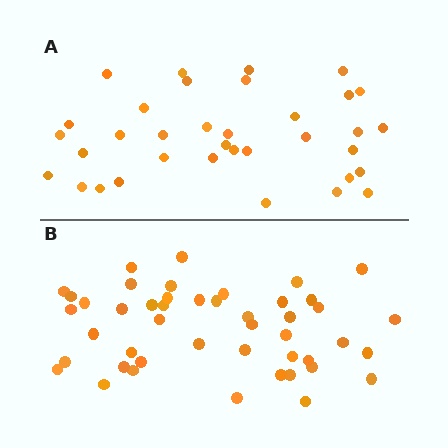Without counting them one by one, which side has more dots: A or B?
Region B (the bottom region) has more dots.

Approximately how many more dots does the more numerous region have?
Region B has roughly 12 or so more dots than region A.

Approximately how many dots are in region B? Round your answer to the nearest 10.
About 50 dots. (The exact count is 46, which rounds to 50.)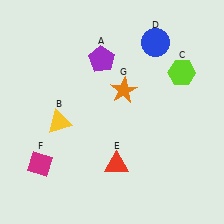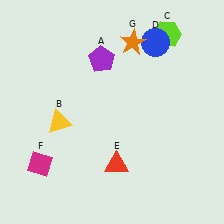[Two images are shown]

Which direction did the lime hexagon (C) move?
The lime hexagon (C) moved up.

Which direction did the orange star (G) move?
The orange star (G) moved up.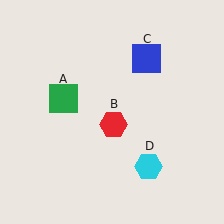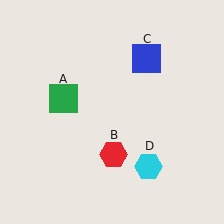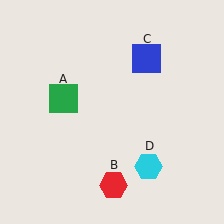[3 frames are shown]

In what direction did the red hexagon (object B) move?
The red hexagon (object B) moved down.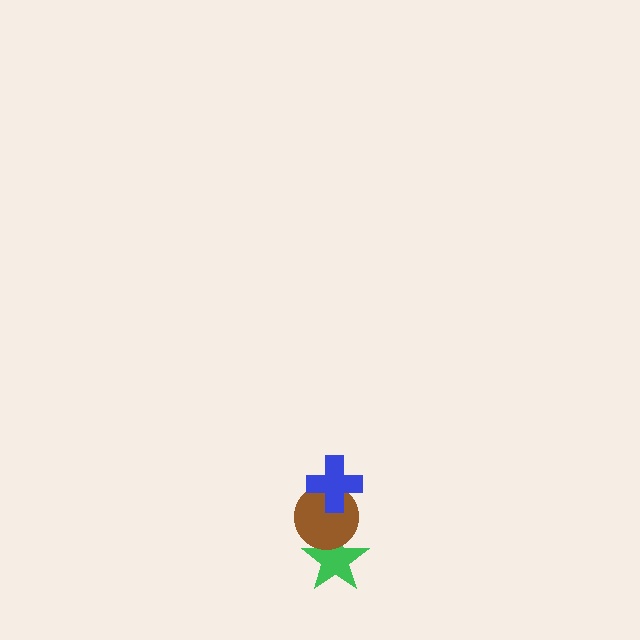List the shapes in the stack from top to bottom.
From top to bottom: the blue cross, the brown circle, the green star.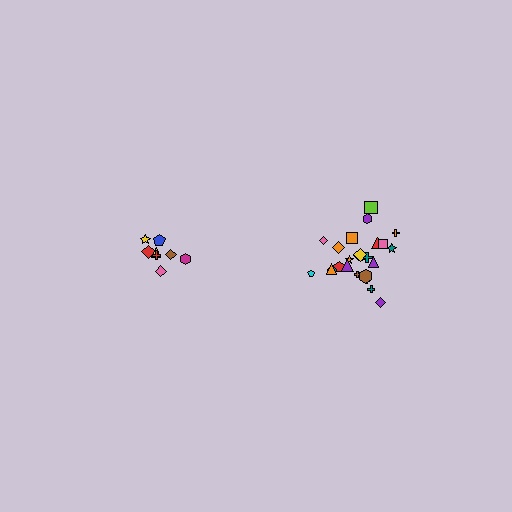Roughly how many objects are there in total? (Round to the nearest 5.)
Roughly 35 objects in total.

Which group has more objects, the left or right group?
The right group.